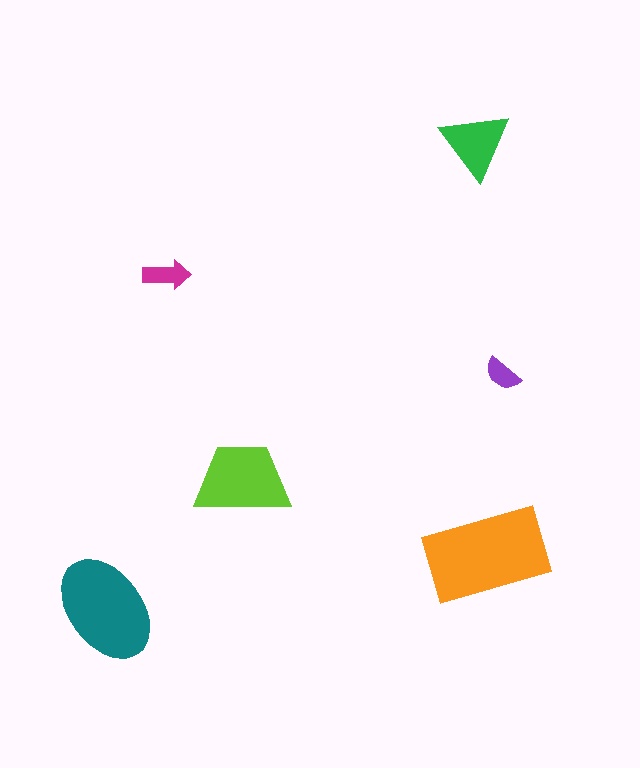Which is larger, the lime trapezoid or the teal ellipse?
The teal ellipse.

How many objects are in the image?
There are 6 objects in the image.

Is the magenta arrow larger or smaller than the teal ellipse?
Smaller.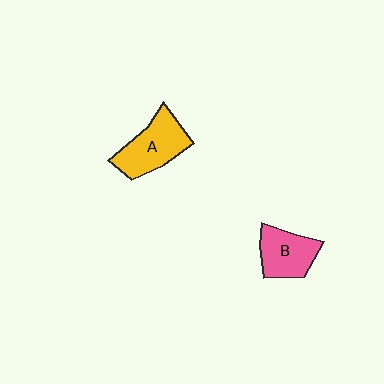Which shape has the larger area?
Shape A (yellow).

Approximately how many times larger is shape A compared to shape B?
Approximately 1.2 times.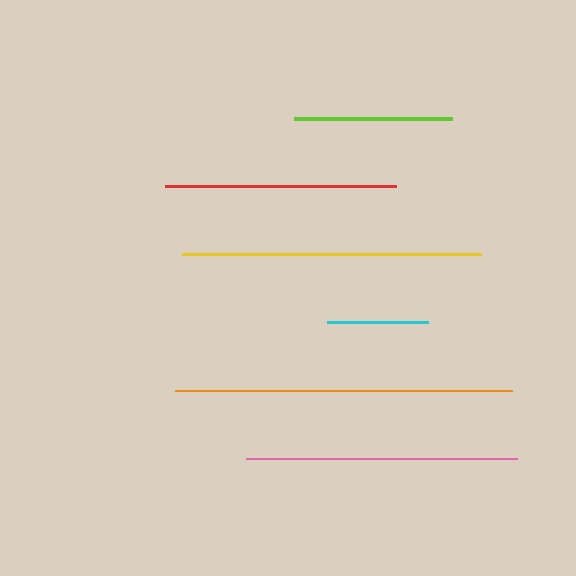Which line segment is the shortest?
The cyan line is the shortest at approximately 101 pixels.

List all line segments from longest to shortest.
From longest to shortest: orange, yellow, pink, red, lime, cyan.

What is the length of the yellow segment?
The yellow segment is approximately 299 pixels long.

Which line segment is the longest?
The orange line is the longest at approximately 338 pixels.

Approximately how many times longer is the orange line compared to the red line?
The orange line is approximately 1.5 times the length of the red line.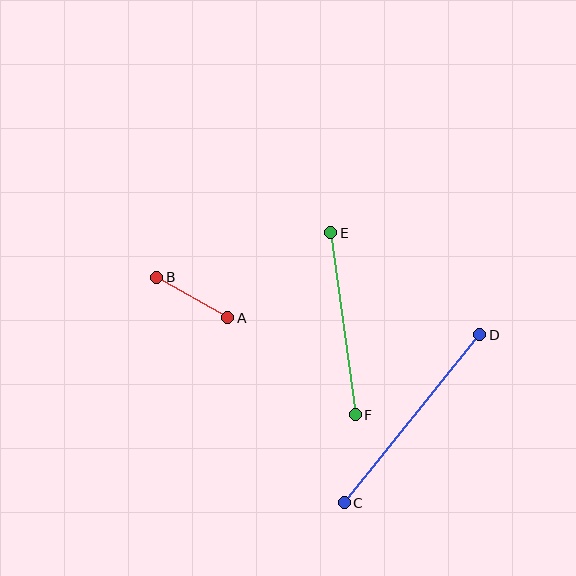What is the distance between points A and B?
The distance is approximately 82 pixels.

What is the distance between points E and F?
The distance is approximately 184 pixels.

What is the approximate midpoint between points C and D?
The midpoint is at approximately (412, 419) pixels.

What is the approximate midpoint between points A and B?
The midpoint is at approximately (192, 298) pixels.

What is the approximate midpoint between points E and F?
The midpoint is at approximately (343, 324) pixels.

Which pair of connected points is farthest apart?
Points C and D are farthest apart.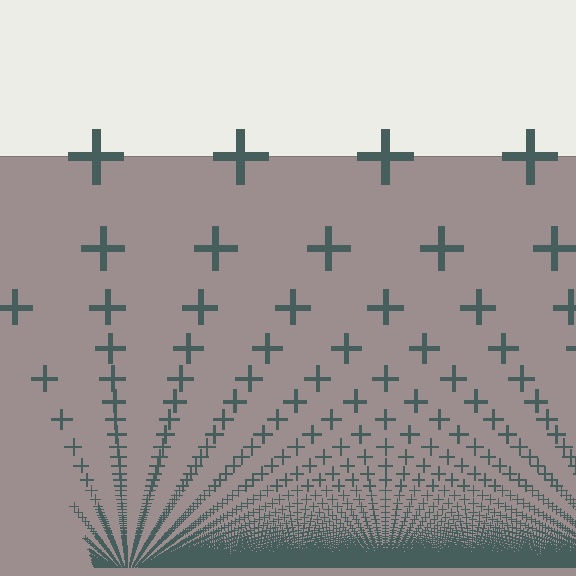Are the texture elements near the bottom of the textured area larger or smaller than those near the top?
Smaller. The gradient is inverted — elements near the bottom are smaller and denser.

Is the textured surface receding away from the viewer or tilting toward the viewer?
The surface appears to tilt toward the viewer. Texture elements get larger and sparser toward the top.